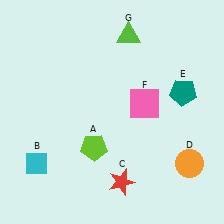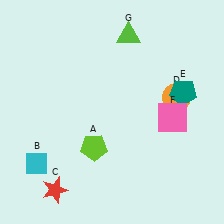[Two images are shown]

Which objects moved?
The objects that moved are: the red star (C), the orange circle (D), the pink square (F).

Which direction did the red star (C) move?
The red star (C) moved left.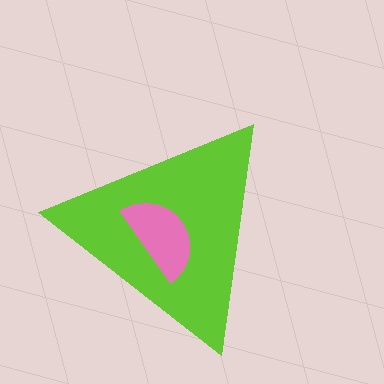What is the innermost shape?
The pink semicircle.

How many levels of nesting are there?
2.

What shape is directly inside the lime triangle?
The pink semicircle.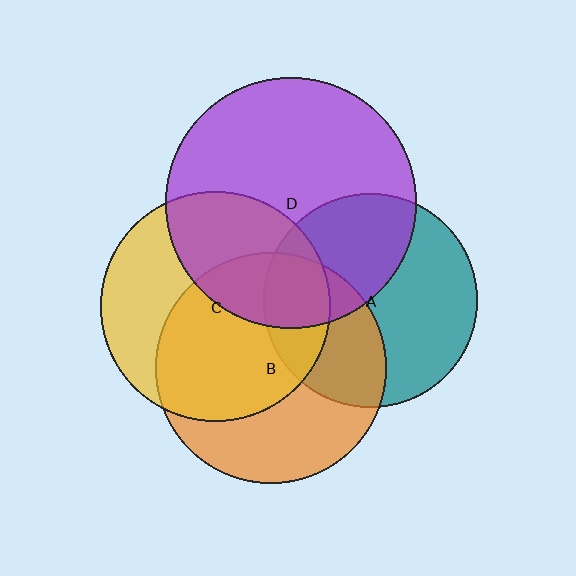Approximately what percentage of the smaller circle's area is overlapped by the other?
Approximately 55%.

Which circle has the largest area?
Circle D (purple).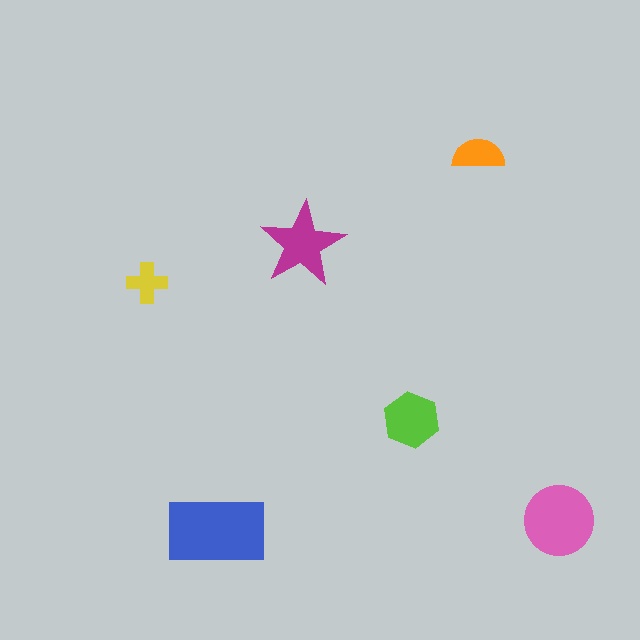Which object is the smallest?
The yellow cross.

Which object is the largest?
The blue rectangle.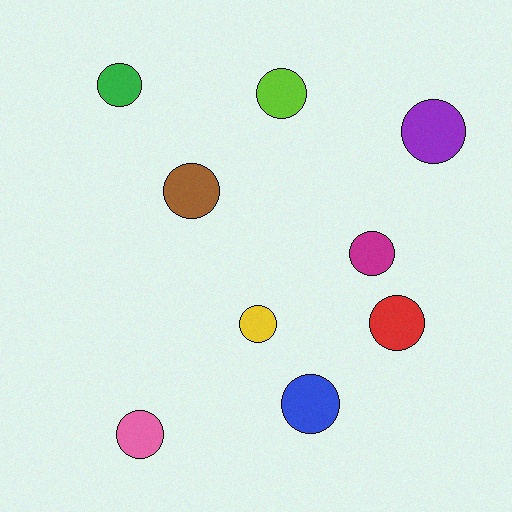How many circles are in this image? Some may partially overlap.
There are 9 circles.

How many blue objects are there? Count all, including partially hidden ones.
There is 1 blue object.